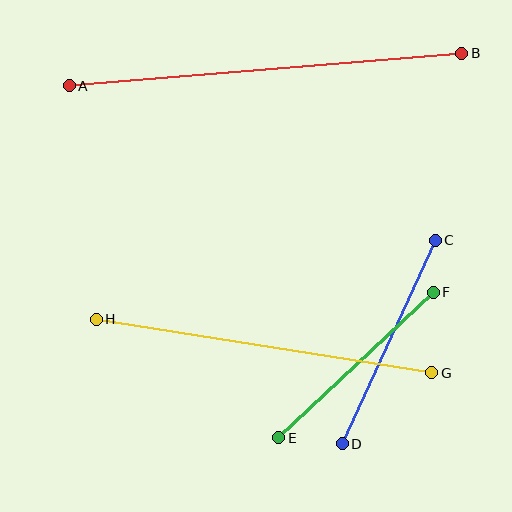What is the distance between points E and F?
The distance is approximately 212 pixels.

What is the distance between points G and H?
The distance is approximately 340 pixels.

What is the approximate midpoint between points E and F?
The midpoint is at approximately (356, 365) pixels.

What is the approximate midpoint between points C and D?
The midpoint is at approximately (389, 342) pixels.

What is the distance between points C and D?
The distance is approximately 224 pixels.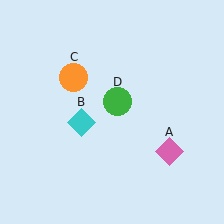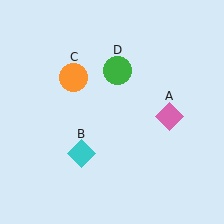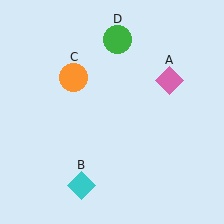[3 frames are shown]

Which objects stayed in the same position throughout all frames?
Orange circle (object C) remained stationary.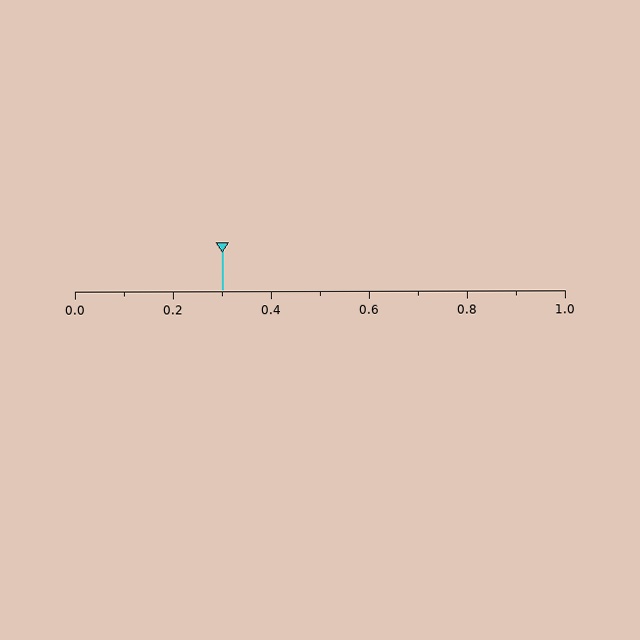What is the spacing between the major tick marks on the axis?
The major ticks are spaced 0.2 apart.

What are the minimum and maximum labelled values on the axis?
The axis runs from 0.0 to 1.0.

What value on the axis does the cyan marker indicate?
The marker indicates approximately 0.3.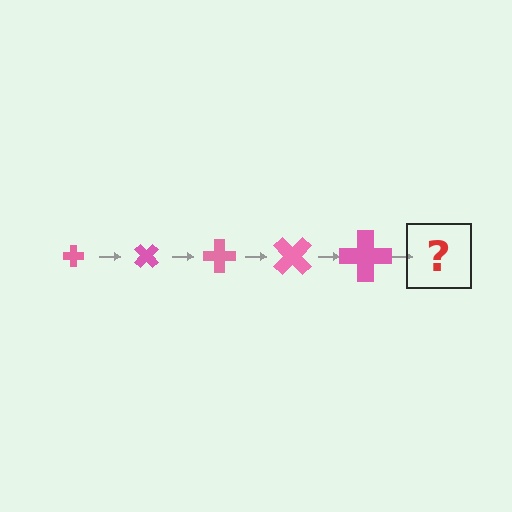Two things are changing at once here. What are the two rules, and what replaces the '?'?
The two rules are that the cross grows larger each step and it rotates 45 degrees each step. The '?' should be a cross, larger than the previous one and rotated 225 degrees from the start.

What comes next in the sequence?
The next element should be a cross, larger than the previous one and rotated 225 degrees from the start.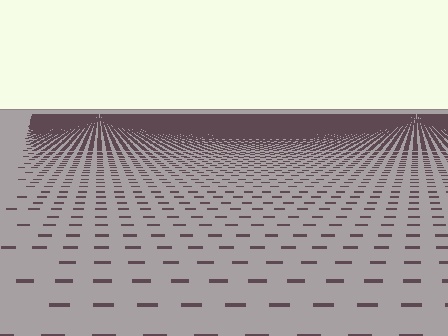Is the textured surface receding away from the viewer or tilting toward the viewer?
The surface is receding away from the viewer. Texture elements get smaller and denser toward the top.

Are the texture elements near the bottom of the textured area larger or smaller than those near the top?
Larger. Near the bottom, elements are closer to the viewer and appear at a bigger on-screen size.